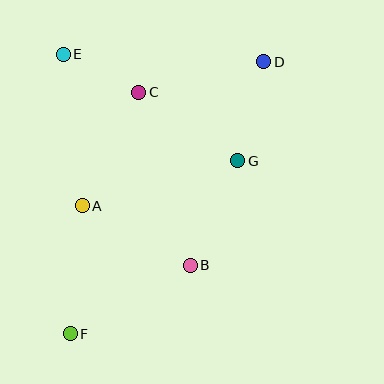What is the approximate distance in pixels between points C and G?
The distance between C and G is approximately 120 pixels.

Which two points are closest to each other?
Points C and E are closest to each other.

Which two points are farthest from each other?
Points D and F are farthest from each other.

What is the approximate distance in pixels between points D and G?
The distance between D and G is approximately 103 pixels.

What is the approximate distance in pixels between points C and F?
The distance between C and F is approximately 251 pixels.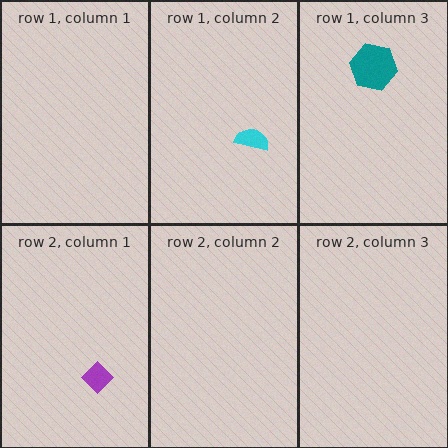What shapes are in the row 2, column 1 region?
The purple diamond.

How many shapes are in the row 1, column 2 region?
1.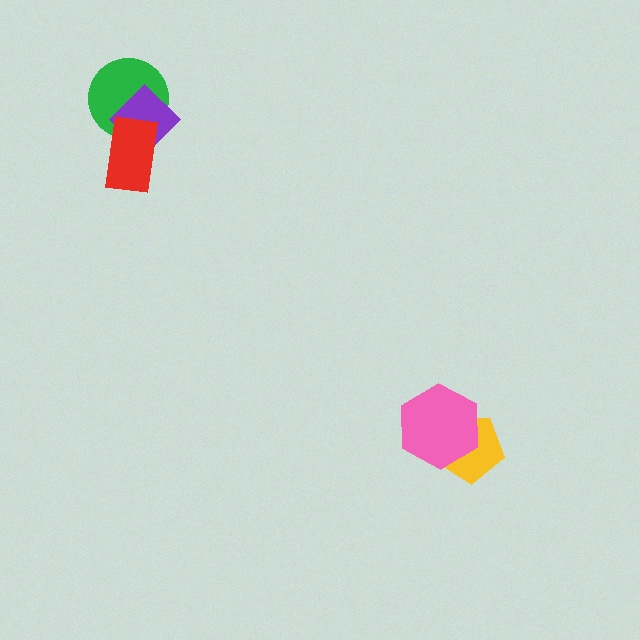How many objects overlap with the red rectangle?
2 objects overlap with the red rectangle.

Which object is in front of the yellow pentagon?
The pink hexagon is in front of the yellow pentagon.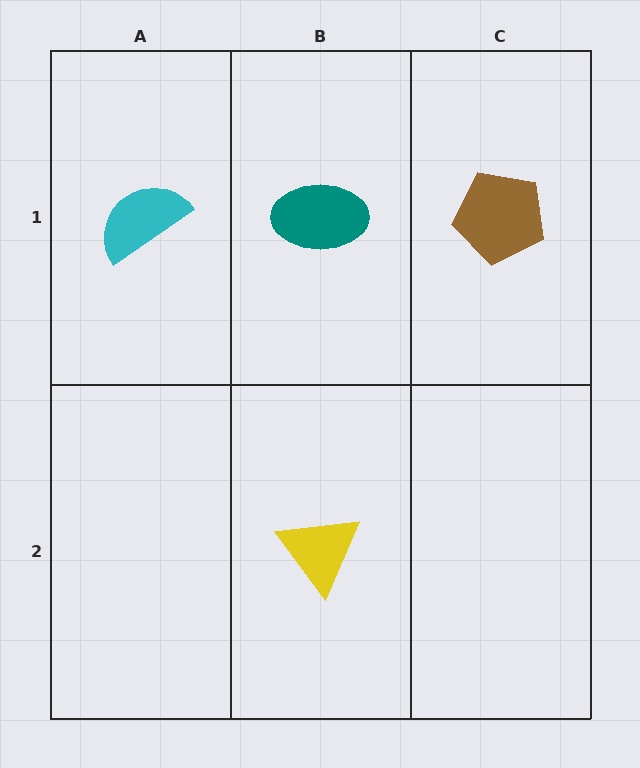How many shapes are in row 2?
1 shape.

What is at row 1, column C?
A brown pentagon.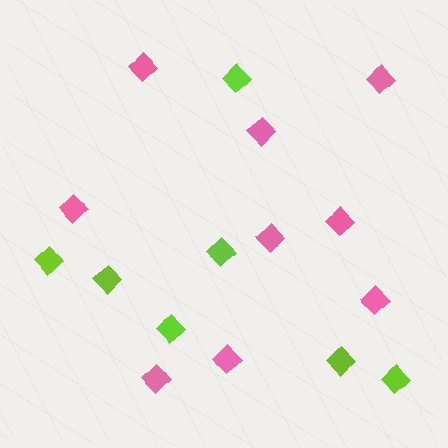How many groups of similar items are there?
There are 2 groups: one group of pink diamonds (9) and one group of lime diamonds (7).